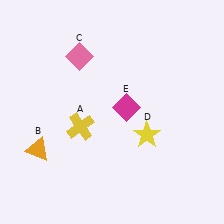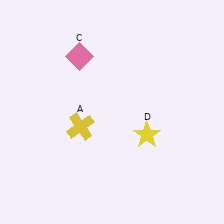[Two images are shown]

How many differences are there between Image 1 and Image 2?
There are 2 differences between the two images.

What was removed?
The magenta diamond (E), the orange triangle (B) were removed in Image 2.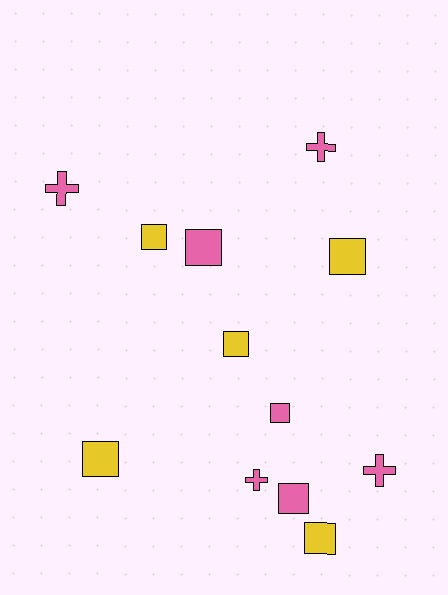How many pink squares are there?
There are 3 pink squares.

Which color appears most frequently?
Pink, with 7 objects.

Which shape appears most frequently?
Square, with 8 objects.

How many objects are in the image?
There are 12 objects.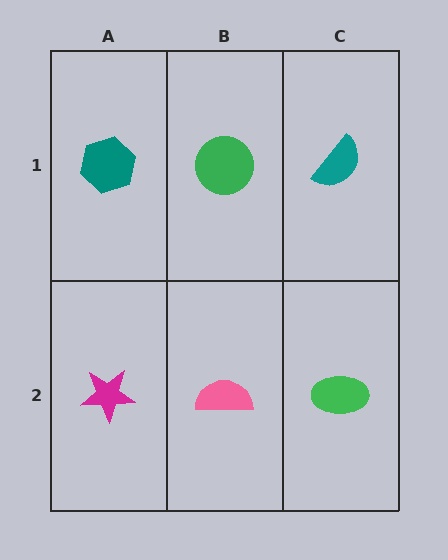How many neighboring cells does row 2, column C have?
2.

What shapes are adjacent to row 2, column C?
A teal semicircle (row 1, column C), a pink semicircle (row 2, column B).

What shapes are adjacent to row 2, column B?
A green circle (row 1, column B), a magenta star (row 2, column A), a green ellipse (row 2, column C).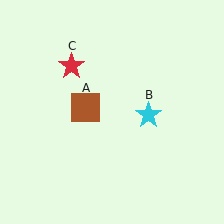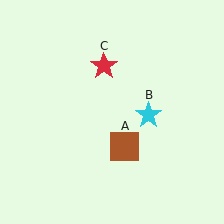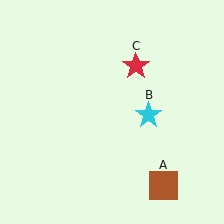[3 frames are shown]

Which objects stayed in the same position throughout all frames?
Cyan star (object B) remained stationary.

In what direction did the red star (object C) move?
The red star (object C) moved right.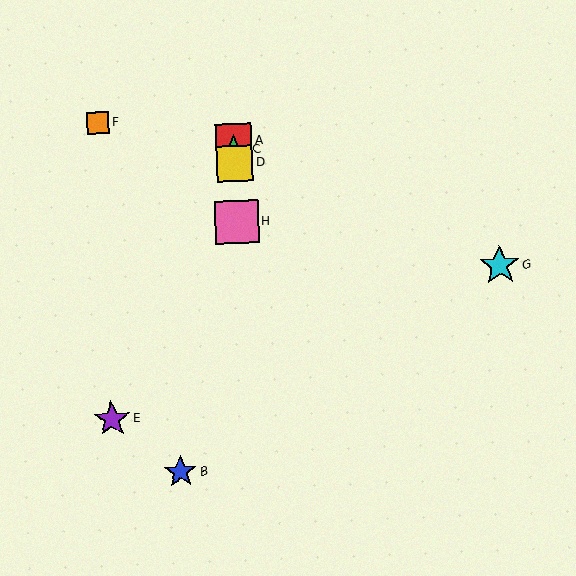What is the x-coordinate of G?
Object G is at x≈499.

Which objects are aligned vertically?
Objects A, C, D, H are aligned vertically.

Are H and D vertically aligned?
Yes, both are at x≈237.